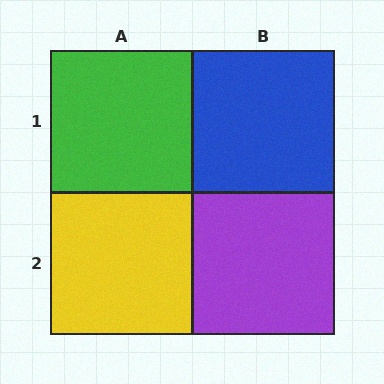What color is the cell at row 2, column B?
Purple.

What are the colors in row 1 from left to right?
Green, blue.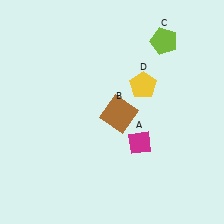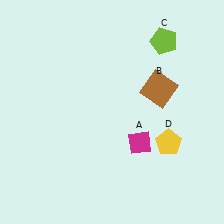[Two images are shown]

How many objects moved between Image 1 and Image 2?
2 objects moved between the two images.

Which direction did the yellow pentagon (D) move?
The yellow pentagon (D) moved down.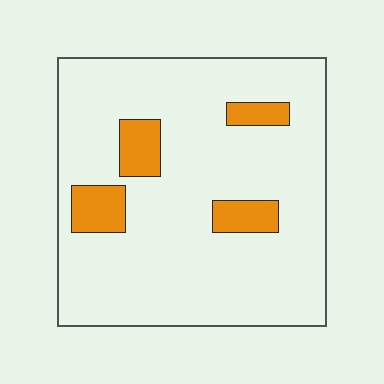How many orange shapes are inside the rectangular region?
4.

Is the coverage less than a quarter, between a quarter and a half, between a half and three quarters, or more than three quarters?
Less than a quarter.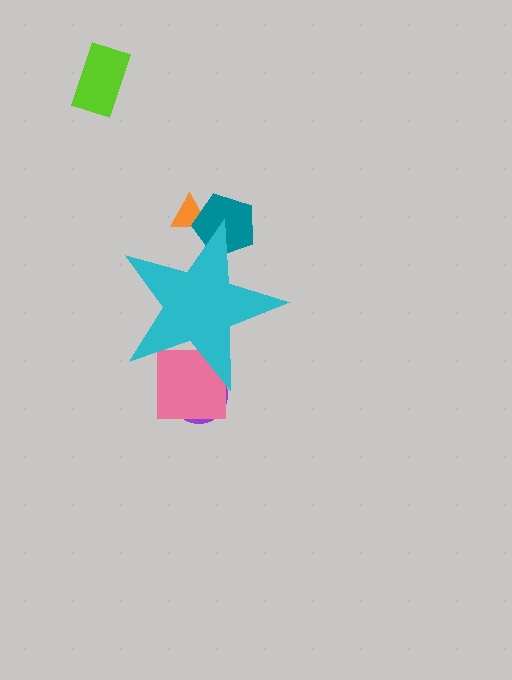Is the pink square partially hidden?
Yes, the pink square is partially hidden behind the cyan star.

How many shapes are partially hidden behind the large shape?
4 shapes are partially hidden.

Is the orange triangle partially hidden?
Yes, the orange triangle is partially hidden behind the cyan star.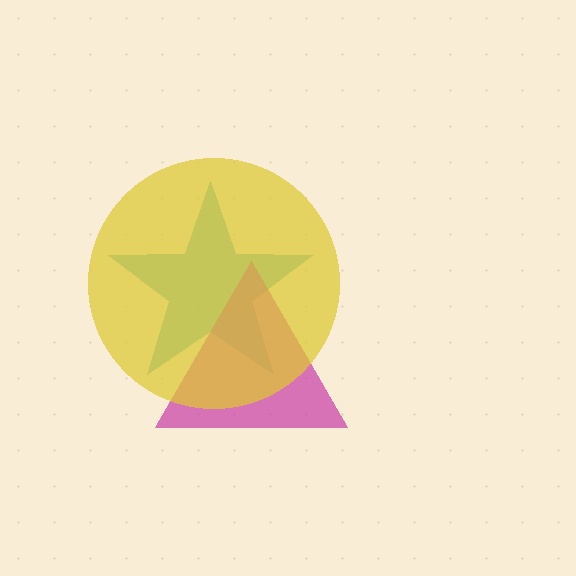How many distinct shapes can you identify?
There are 3 distinct shapes: a teal star, a magenta triangle, a yellow circle.